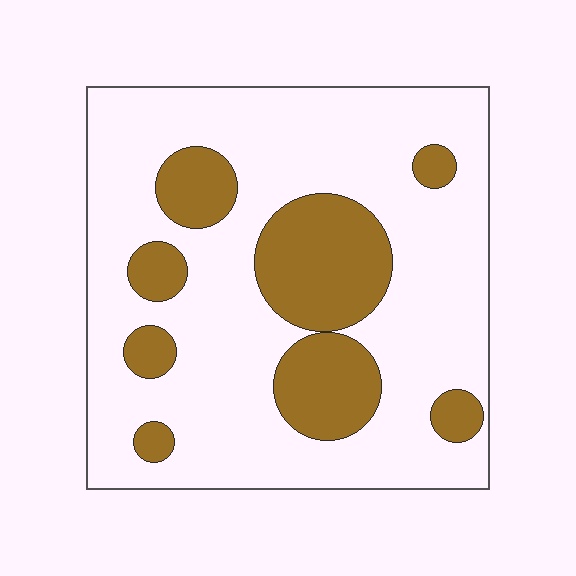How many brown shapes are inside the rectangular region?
8.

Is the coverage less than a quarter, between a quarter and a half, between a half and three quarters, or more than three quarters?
Less than a quarter.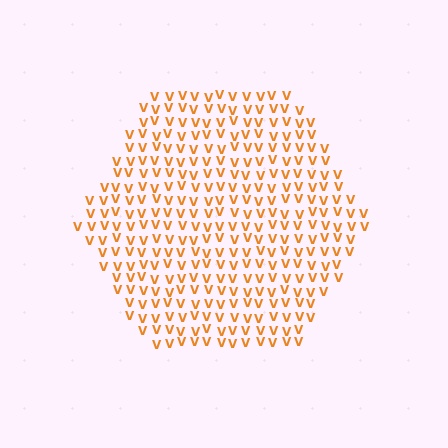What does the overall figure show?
The overall figure shows a hexagon.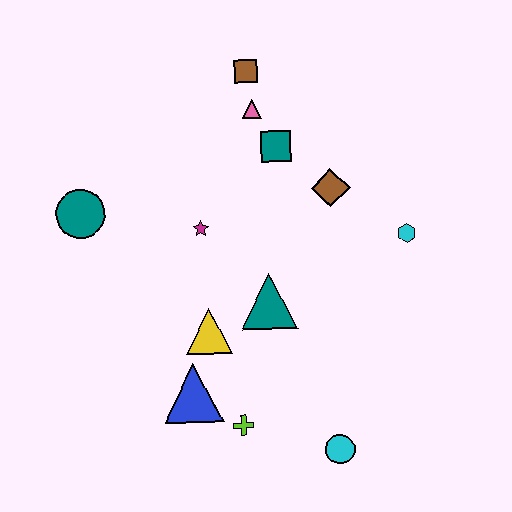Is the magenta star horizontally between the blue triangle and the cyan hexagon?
Yes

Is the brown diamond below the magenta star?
No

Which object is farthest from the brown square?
The cyan circle is farthest from the brown square.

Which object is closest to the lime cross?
The blue triangle is closest to the lime cross.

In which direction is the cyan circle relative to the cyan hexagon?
The cyan circle is below the cyan hexagon.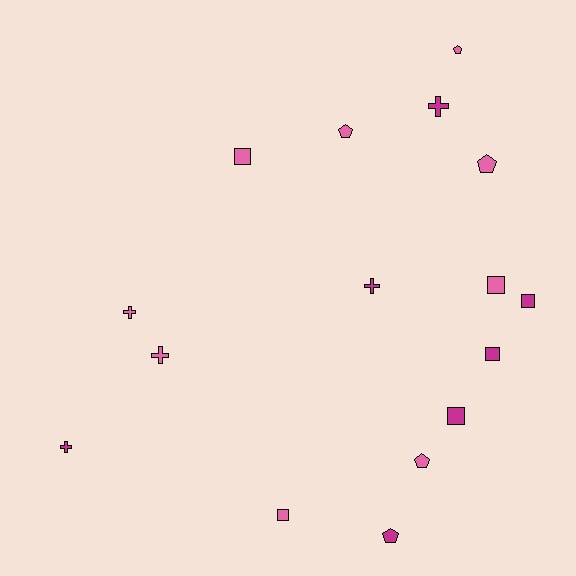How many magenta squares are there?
There are 3 magenta squares.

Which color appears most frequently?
Pink, with 9 objects.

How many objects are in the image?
There are 16 objects.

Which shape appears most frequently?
Square, with 6 objects.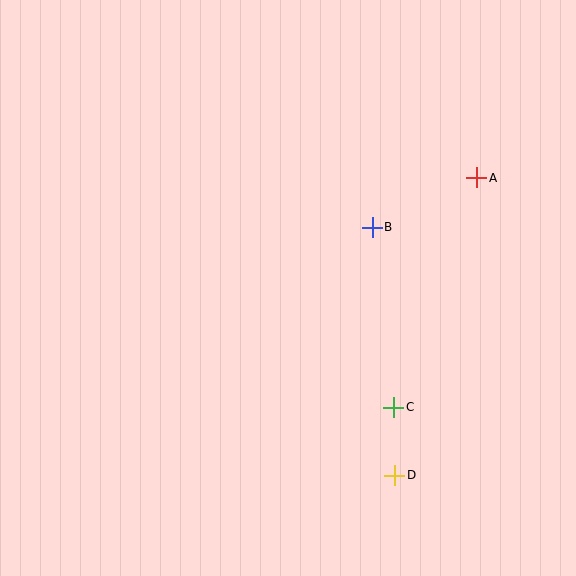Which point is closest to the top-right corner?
Point A is closest to the top-right corner.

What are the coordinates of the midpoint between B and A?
The midpoint between B and A is at (424, 203).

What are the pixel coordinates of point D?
Point D is at (395, 475).